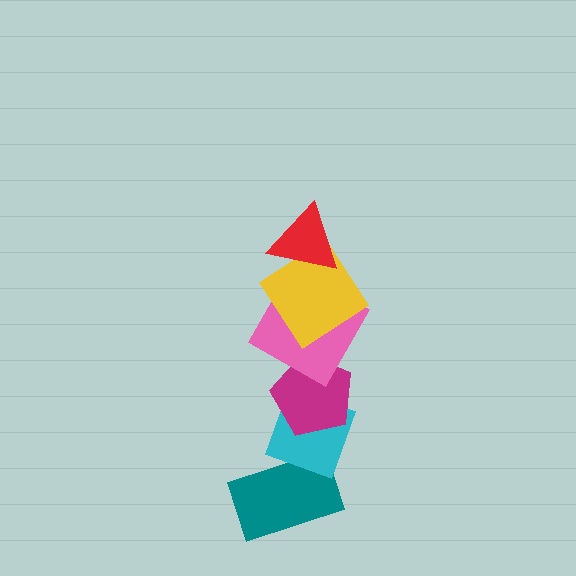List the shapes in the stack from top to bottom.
From top to bottom: the red triangle, the yellow diamond, the pink square, the magenta pentagon, the cyan diamond, the teal rectangle.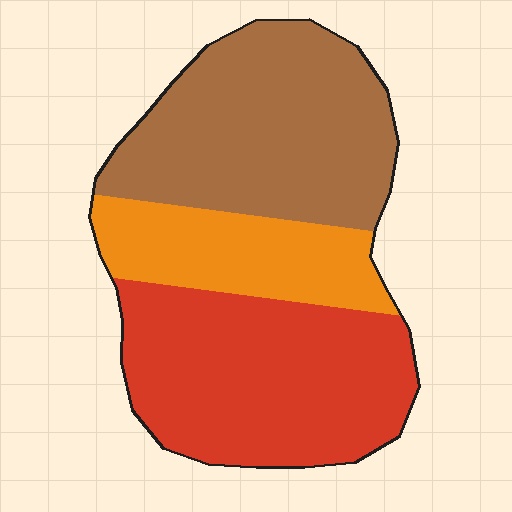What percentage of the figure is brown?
Brown takes up about two fifths (2/5) of the figure.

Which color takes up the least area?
Orange, at roughly 20%.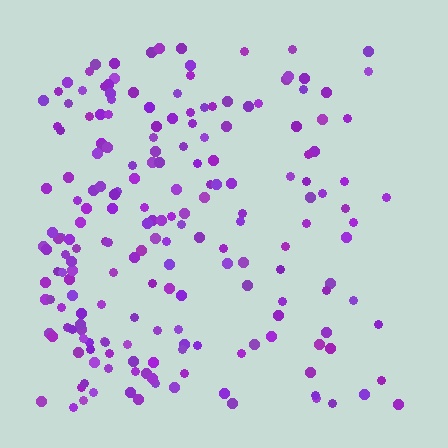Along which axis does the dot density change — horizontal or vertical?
Horizontal.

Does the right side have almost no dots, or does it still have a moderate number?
Still a moderate number, just noticeably fewer than the left.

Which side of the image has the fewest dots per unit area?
The right.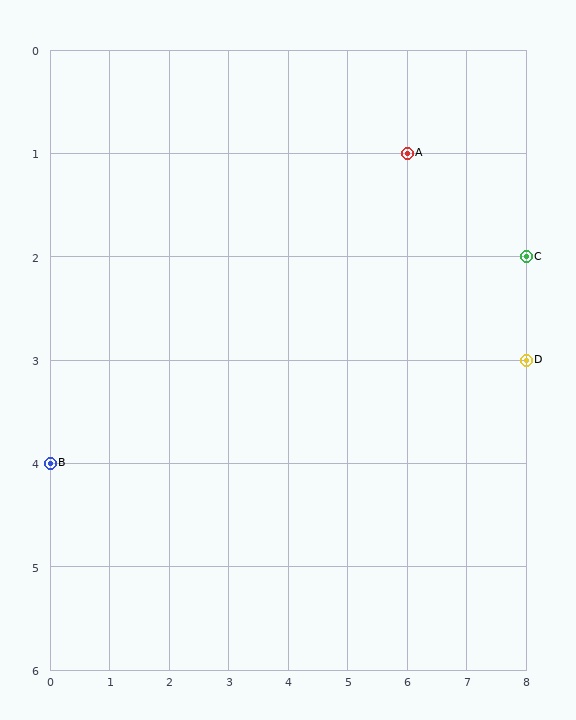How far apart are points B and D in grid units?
Points B and D are 8 columns and 1 row apart (about 8.1 grid units diagonally).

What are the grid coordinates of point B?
Point B is at grid coordinates (0, 4).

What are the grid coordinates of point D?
Point D is at grid coordinates (8, 3).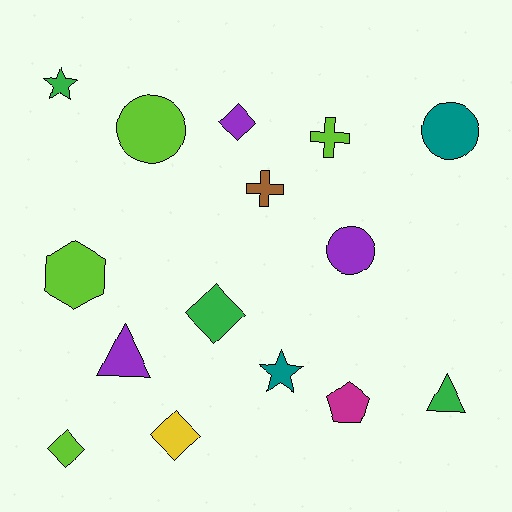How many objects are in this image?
There are 15 objects.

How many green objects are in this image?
There are 3 green objects.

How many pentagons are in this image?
There is 1 pentagon.